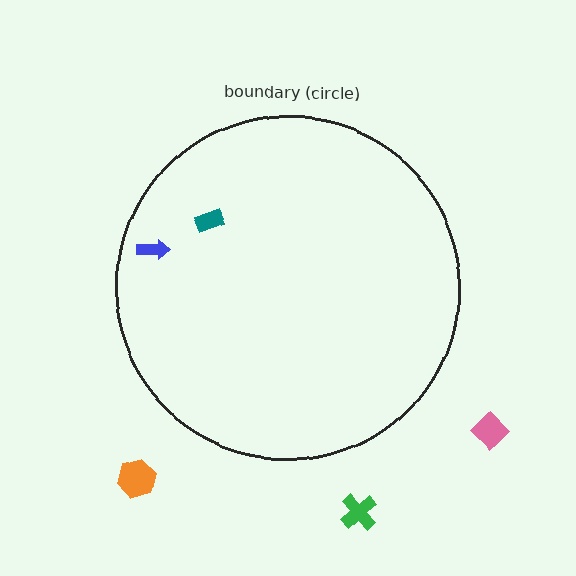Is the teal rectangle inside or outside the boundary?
Inside.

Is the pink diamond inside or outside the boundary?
Outside.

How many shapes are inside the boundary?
2 inside, 3 outside.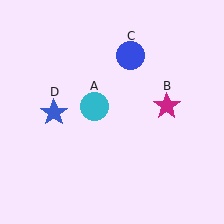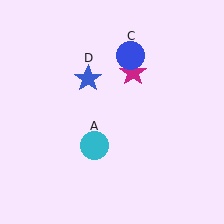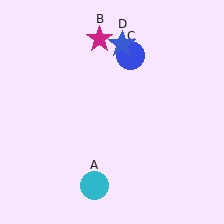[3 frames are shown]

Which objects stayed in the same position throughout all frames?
Blue circle (object C) remained stationary.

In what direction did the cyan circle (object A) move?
The cyan circle (object A) moved down.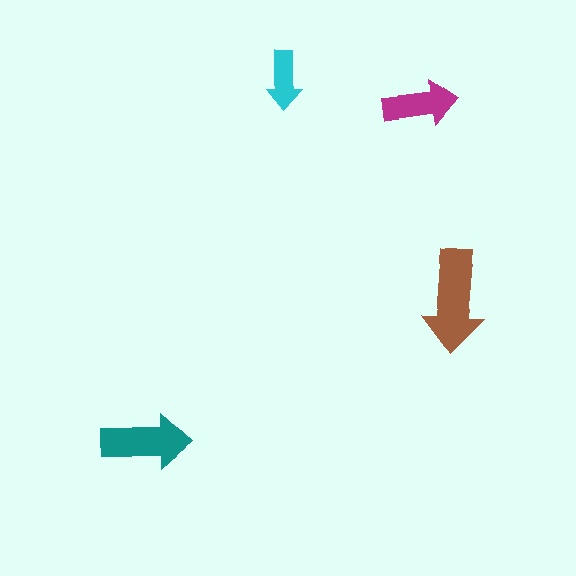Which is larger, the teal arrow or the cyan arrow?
The teal one.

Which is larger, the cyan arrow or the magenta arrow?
The magenta one.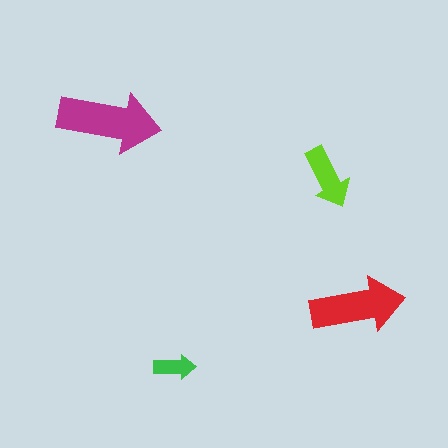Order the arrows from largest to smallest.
the magenta one, the red one, the lime one, the green one.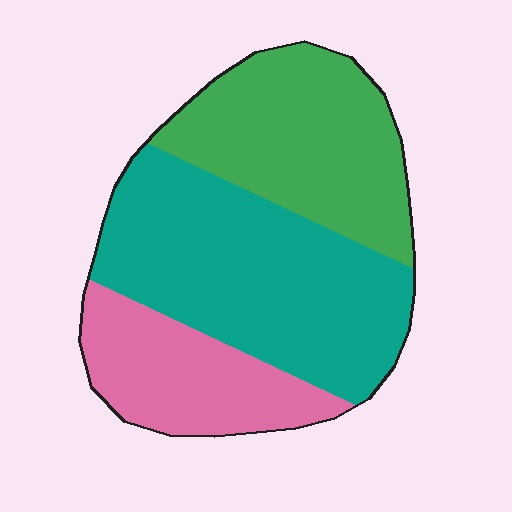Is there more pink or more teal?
Teal.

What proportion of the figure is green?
Green covers roughly 30% of the figure.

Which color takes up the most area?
Teal, at roughly 45%.